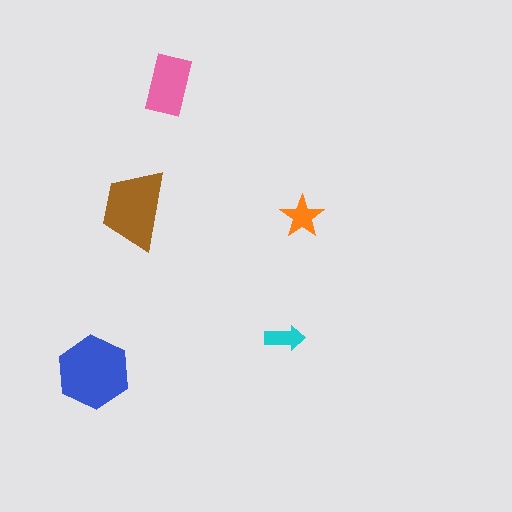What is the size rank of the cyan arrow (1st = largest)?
5th.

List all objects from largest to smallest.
The blue hexagon, the brown trapezoid, the pink rectangle, the orange star, the cyan arrow.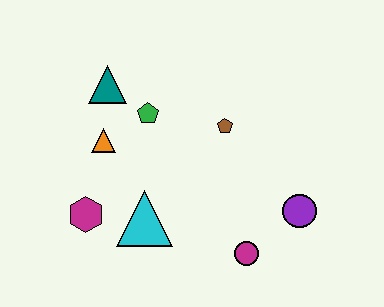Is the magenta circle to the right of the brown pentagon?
Yes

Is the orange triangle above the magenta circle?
Yes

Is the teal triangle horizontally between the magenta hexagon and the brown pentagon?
Yes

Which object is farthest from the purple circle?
The teal triangle is farthest from the purple circle.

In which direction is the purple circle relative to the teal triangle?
The purple circle is to the right of the teal triangle.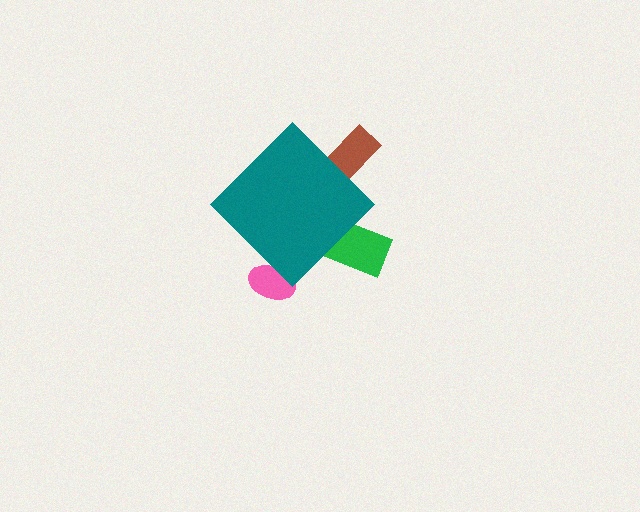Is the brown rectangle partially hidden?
Yes, the brown rectangle is partially hidden behind the teal diamond.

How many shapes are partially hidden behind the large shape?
3 shapes are partially hidden.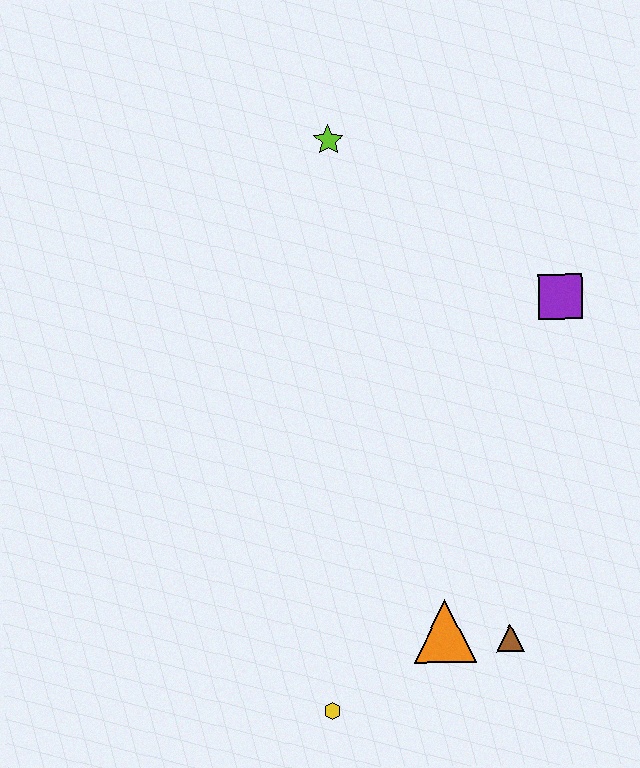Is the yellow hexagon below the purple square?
Yes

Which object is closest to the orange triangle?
The brown triangle is closest to the orange triangle.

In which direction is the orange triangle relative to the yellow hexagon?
The orange triangle is to the right of the yellow hexagon.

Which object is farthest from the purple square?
The yellow hexagon is farthest from the purple square.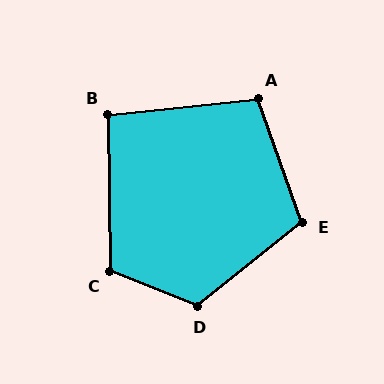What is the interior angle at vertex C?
Approximately 112 degrees (obtuse).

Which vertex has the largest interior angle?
D, at approximately 120 degrees.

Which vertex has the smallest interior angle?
B, at approximately 95 degrees.